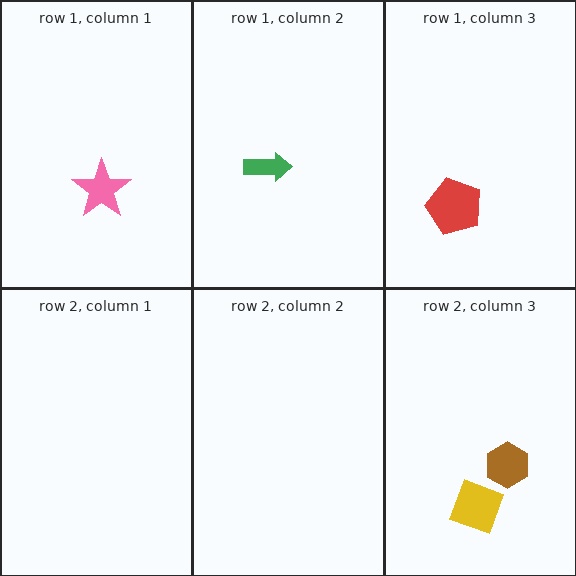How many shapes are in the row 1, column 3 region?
1.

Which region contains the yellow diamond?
The row 2, column 3 region.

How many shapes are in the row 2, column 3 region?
2.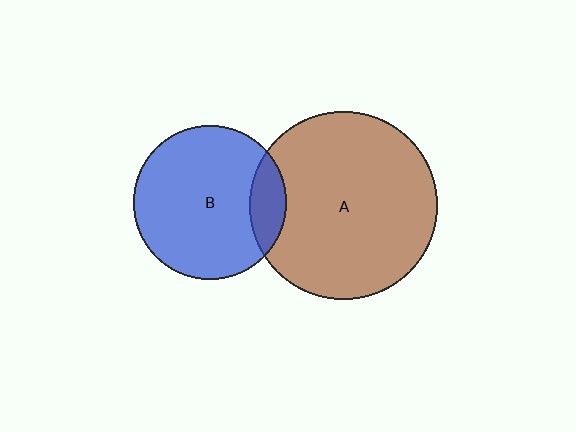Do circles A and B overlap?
Yes.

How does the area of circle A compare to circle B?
Approximately 1.5 times.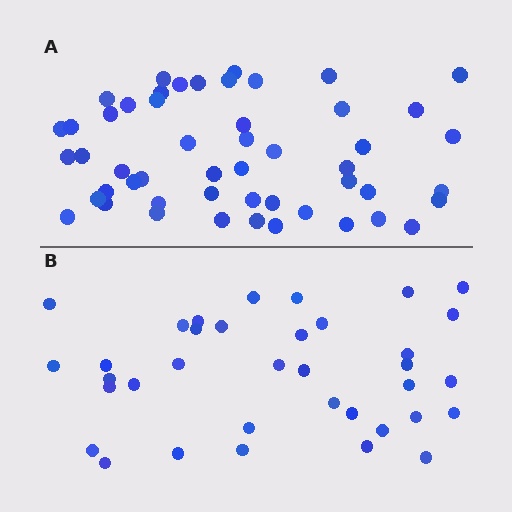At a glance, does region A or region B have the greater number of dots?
Region A (the top region) has more dots.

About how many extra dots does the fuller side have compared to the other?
Region A has approximately 15 more dots than region B.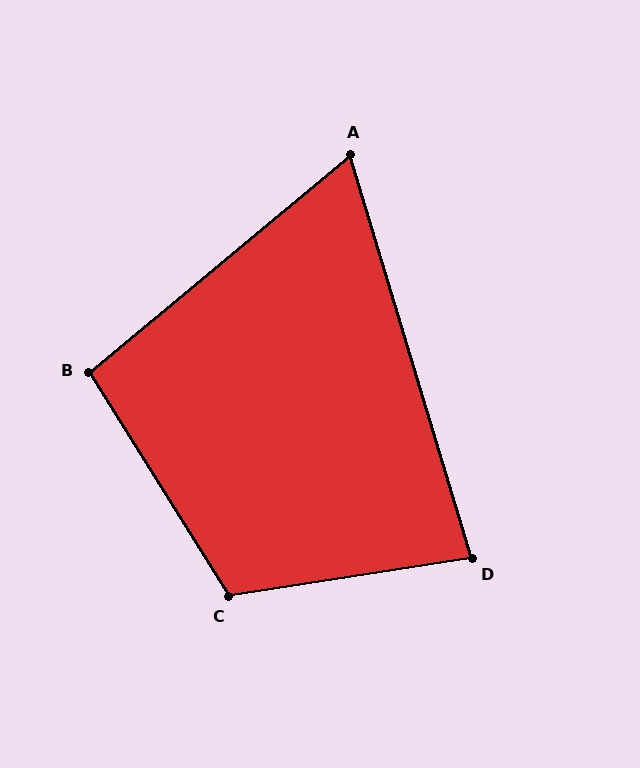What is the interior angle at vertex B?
Approximately 98 degrees (obtuse).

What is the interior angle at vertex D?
Approximately 82 degrees (acute).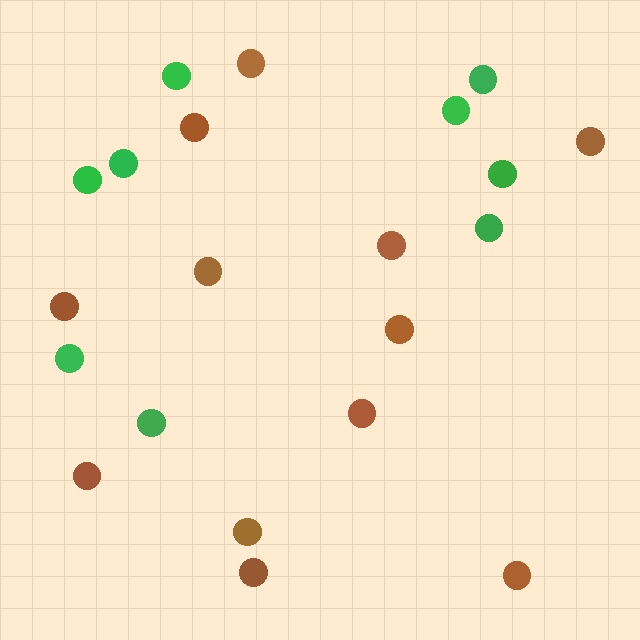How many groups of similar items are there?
There are 2 groups: one group of green circles (9) and one group of brown circles (12).